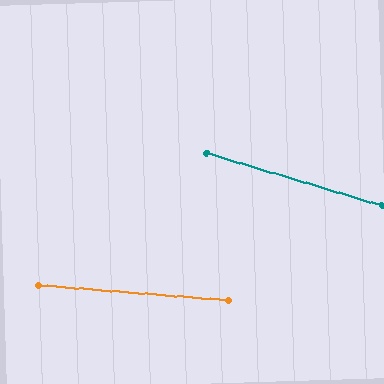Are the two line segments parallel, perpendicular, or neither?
Neither parallel nor perpendicular — they differ by about 12°.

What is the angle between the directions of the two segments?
Approximately 12 degrees.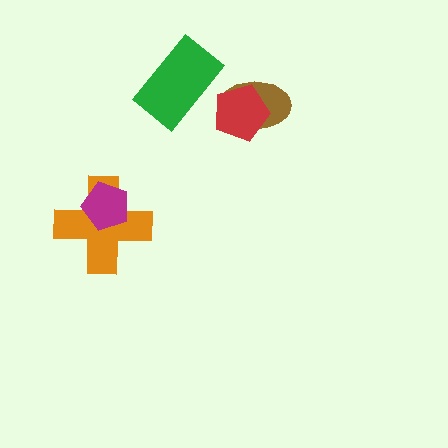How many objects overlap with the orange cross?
1 object overlaps with the orange cross.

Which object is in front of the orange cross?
The magenta pentagon is in front of the orange cross.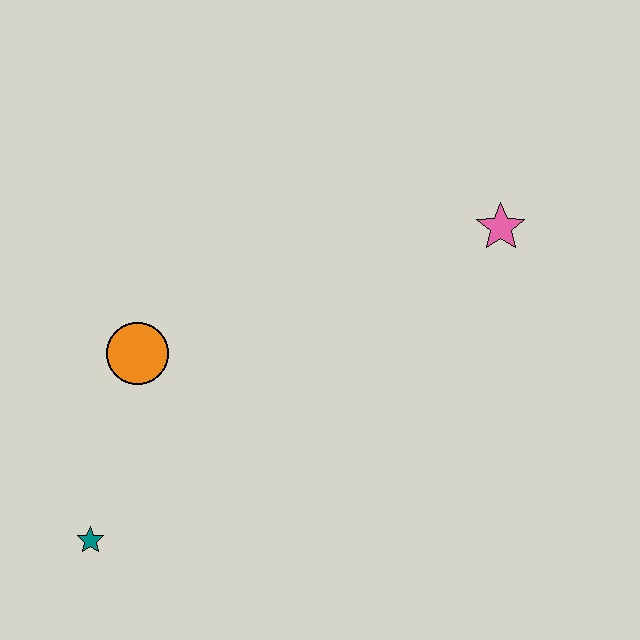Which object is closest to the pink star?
The orange circle is closest to the pink star.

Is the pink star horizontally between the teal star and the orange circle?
No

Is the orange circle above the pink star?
No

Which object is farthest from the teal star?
The pink star is farthest from the teal star.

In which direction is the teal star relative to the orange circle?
The teal star is below the orange circle.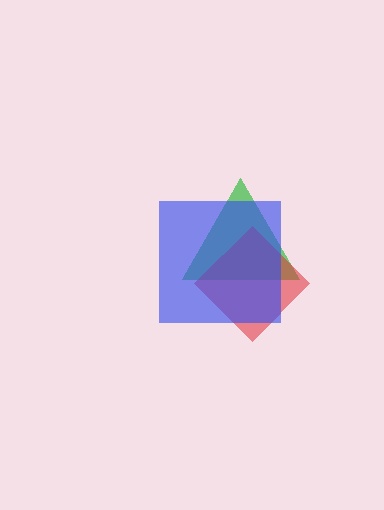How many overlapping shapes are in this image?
There are 3 overlapping shapes in the image.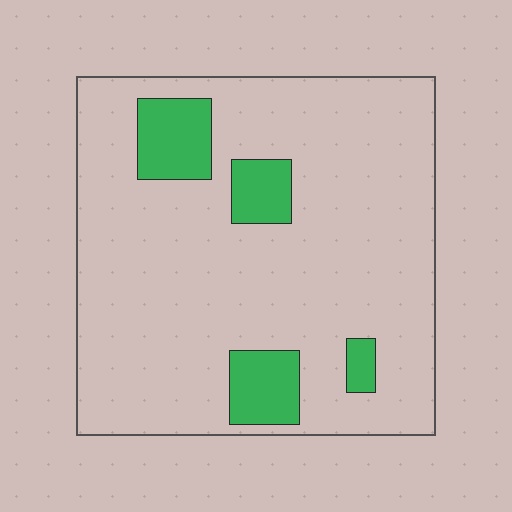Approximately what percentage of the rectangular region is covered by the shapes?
Approximately 15%.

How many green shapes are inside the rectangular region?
4.